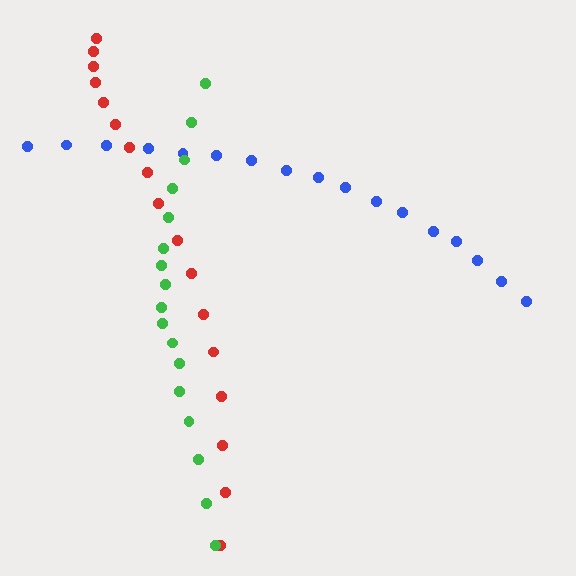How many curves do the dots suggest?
There are 3 distinct paths.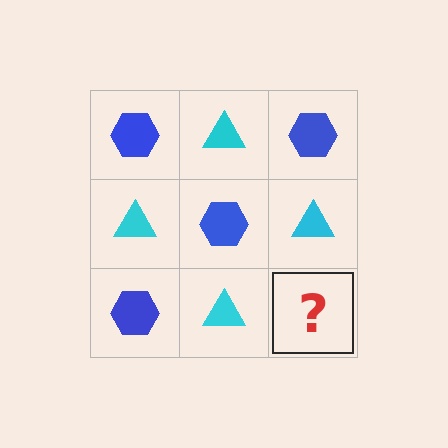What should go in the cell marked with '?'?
The missing cell should contain a blue hexagon.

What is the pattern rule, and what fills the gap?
The rule is that it alternates blue hexagon and cyan triangle in a checkerboard pattern. The gap should be filled with a blue hexagon.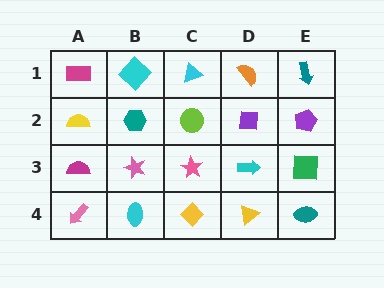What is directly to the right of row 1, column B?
A cyan triangle.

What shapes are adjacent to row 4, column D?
A cyan arrow (row 3, column D), a yellow diamond (row 4, column C), a teal ellipse (row 4, column E).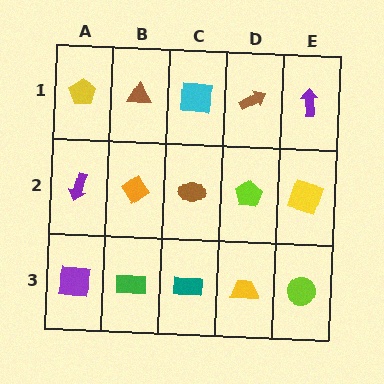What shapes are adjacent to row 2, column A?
A yellow pentagon (row 1, column A), a purple square (row 3, column A), an orange diamond (row 2, column B).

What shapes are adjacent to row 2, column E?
A purple arrow (row 1, column E), a lime circle (row 3, column E), a lime pentagon (row 2, column D).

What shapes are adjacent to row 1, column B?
An orange diamond (row 2, column B), a yellow pentagon (row 1, column A), a cyan square (row 1, column C).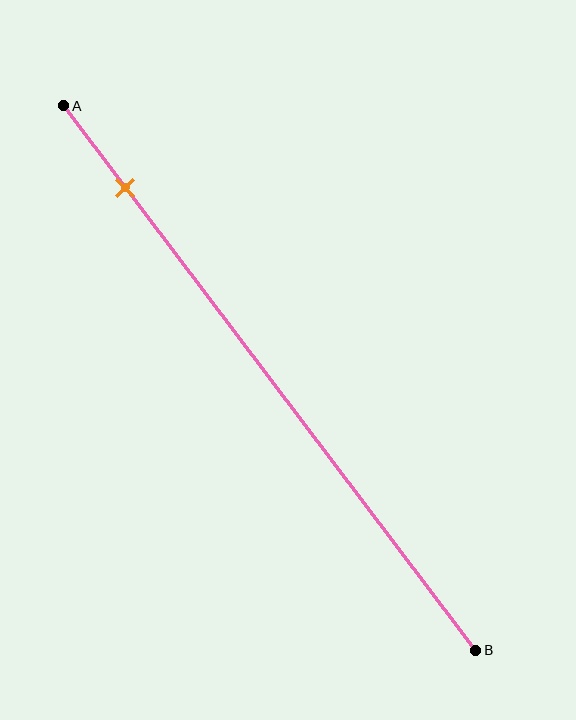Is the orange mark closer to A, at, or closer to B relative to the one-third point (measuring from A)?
The orange mark is closer to point A than the one-third point of segment AB.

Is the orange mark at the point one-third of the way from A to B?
No, the mark is at about 15% from A, not at the 33% one-third point.